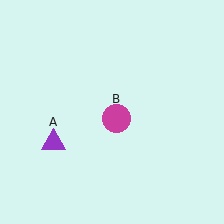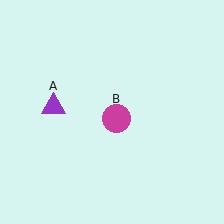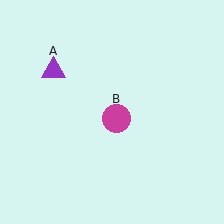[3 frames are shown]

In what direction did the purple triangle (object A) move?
The purple triangle (object A) moved up.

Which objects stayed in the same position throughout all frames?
Magenta circle (object B) remained stationary.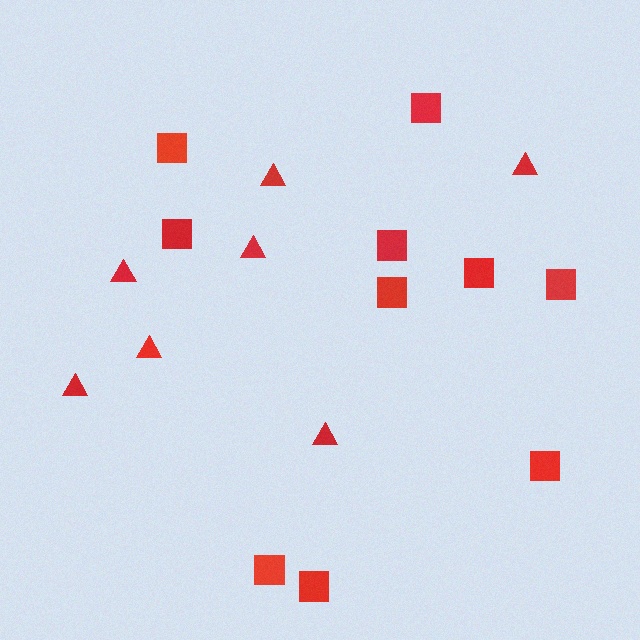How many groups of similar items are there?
There are 2 groups: one group of triangles (7) and one group of squares (10).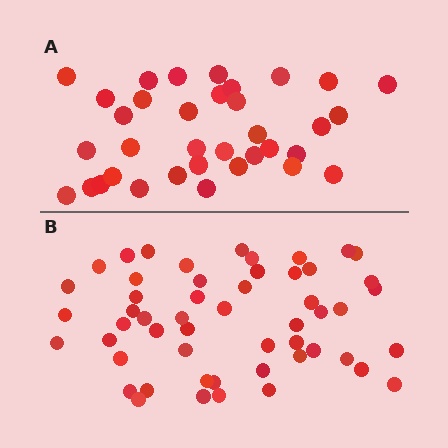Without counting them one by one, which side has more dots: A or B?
Region B (the bottom region) has more dots.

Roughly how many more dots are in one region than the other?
Region B has approximately 20 more dots than region A.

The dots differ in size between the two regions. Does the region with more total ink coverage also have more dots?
No. Region A has more total ink coverage because its dots are larger, but region B actually contains more individual dots. Total area can be misleading — the number of items is what matters here.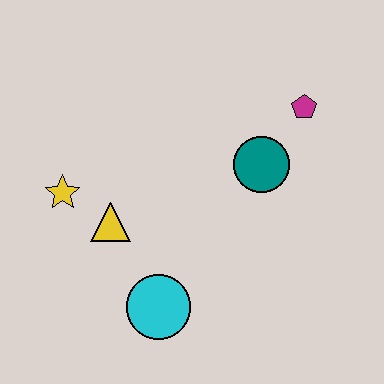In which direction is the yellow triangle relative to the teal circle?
The yellow triangle is to the left of the teal circle.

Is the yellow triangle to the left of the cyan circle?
Yes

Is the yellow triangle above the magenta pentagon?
No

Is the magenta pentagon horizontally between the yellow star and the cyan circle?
No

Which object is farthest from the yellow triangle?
The magenta pentagon is farthest from the yellow triangle.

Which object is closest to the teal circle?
The magenta pentagon is closest to the teal circle.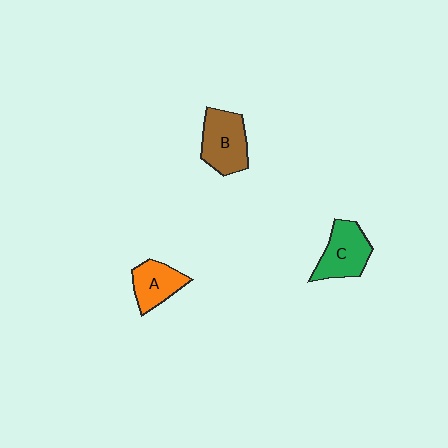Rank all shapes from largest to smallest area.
From largest to smallest: B (brown), C (green), A (orange).